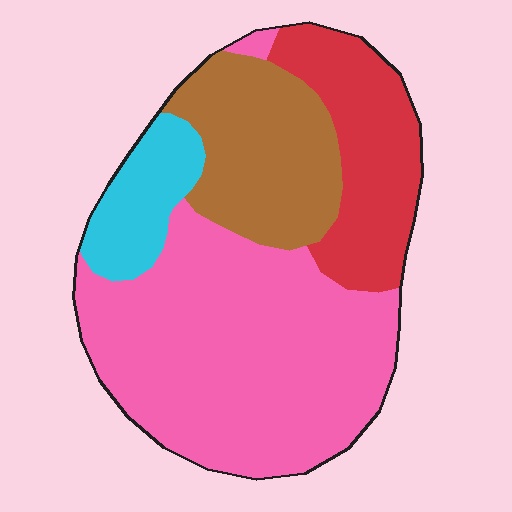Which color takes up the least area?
Cyan, at roughly 10%.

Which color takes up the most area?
Pink, at roughly 50%.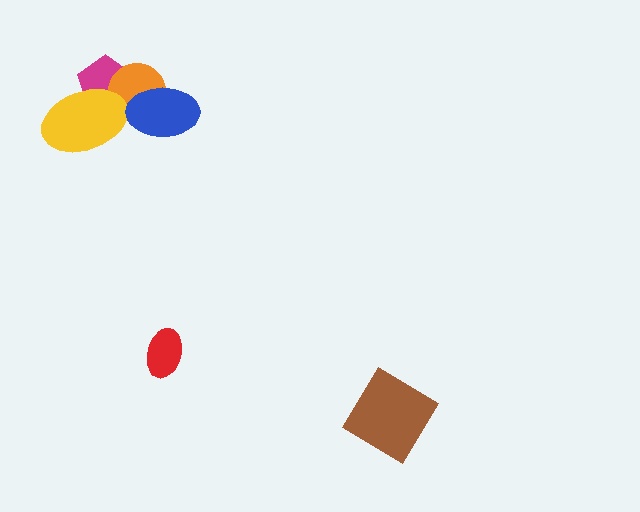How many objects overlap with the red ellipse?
0 objects overlap with the red ellipse.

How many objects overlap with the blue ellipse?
1 object overlaps with the blue ellipse.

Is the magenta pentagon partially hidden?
Yes, it is partially covered by another shape.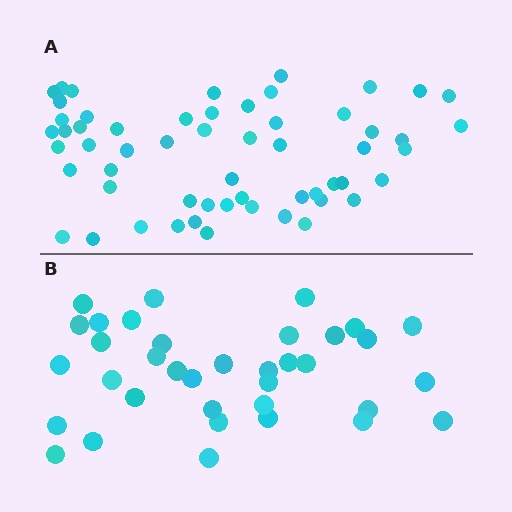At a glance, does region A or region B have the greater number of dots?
Region A (the top region) has more dots.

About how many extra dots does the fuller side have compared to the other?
Region A has approximately 20 more dots than region B.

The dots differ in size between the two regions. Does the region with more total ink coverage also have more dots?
No. Region B has more total ink coverage because its dots are larger, but region A actually contains more individual dots. Total area can be misleading — the number of items is what matters here.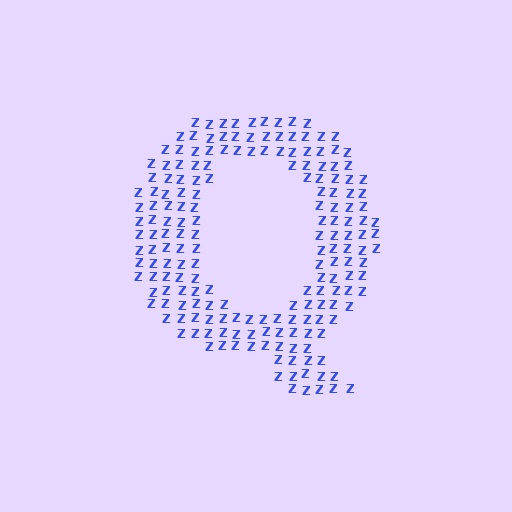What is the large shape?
The large shape is the letter Q.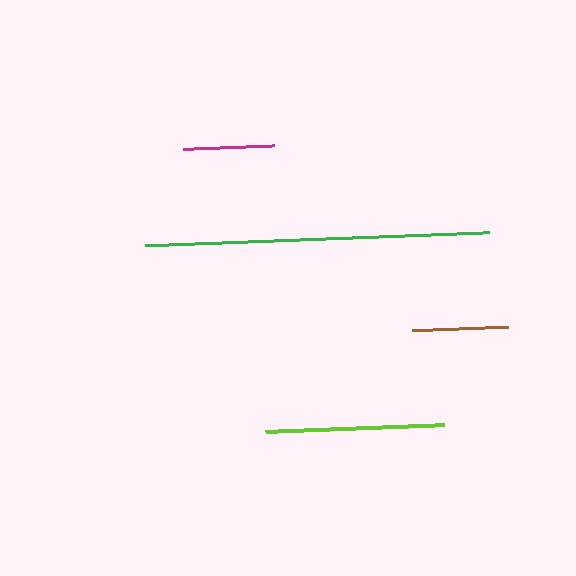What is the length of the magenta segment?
The magenta segment is approximately 91 pixels long.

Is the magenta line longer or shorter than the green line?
The green line is longer than the magenta line.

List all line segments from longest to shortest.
From longest to shortest: green, lime, brown, magenta.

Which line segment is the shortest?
The magenta line is the shortest at approximately 91 pixels.